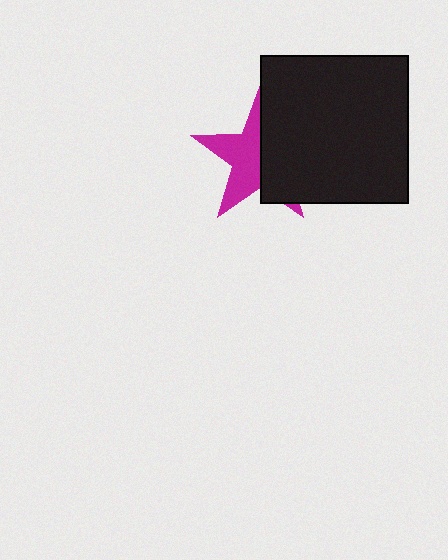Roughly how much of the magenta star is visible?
About half of it is visible (roughly 51%).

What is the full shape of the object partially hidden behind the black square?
The partially hidden object is a magenta star.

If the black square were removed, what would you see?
You would see the complete magenta star.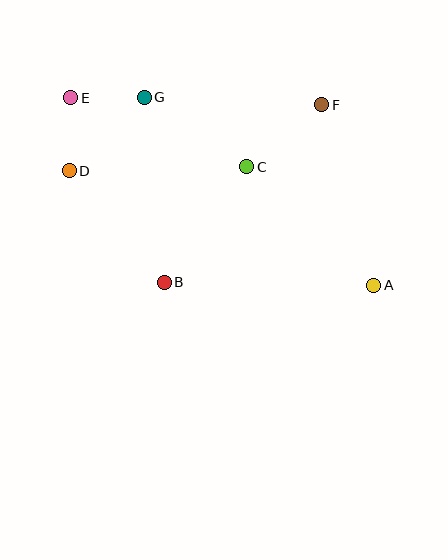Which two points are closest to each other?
Points E and G are closest to each other.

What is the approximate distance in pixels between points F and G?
The distance between F and G is approximately 178 pixels.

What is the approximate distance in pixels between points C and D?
The distance between C and D is approximately 178 pixels.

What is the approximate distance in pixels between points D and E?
The distance between D and E is approximately 73 pixels.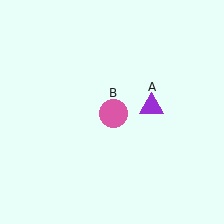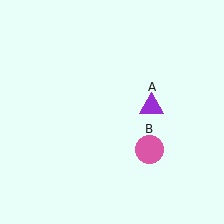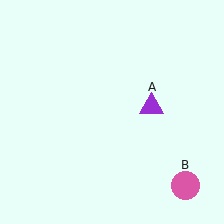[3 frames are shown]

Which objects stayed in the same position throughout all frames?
Purple triangle (object A) remained stationary.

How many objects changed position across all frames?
1 object changed position: pink circle (object B).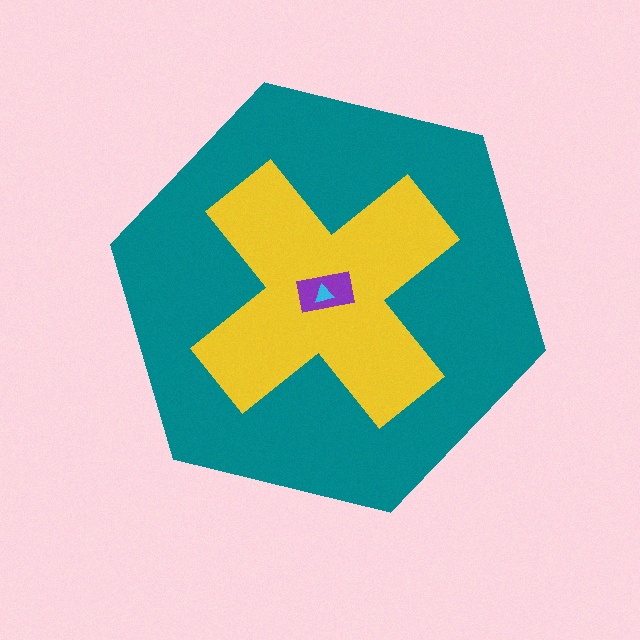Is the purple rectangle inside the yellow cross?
Yes.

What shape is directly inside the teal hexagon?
The yellow cross.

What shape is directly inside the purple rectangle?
The cyan triangle.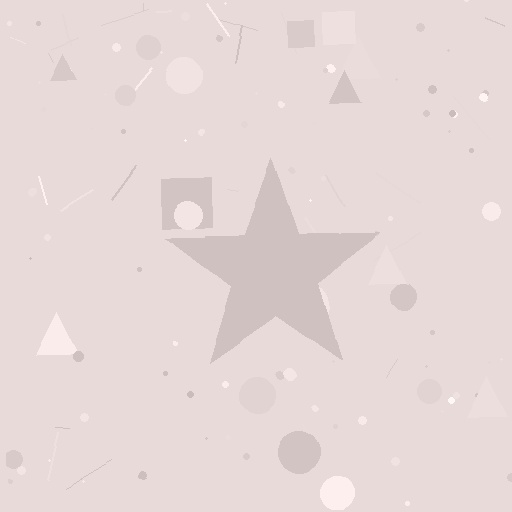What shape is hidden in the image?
A star is hidden in the image.